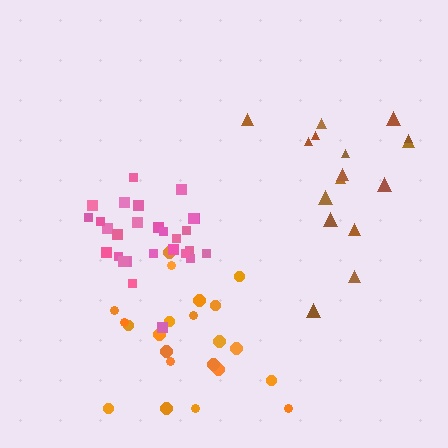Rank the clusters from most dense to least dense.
pink, orange, brown.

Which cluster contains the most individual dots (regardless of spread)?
Pink (28).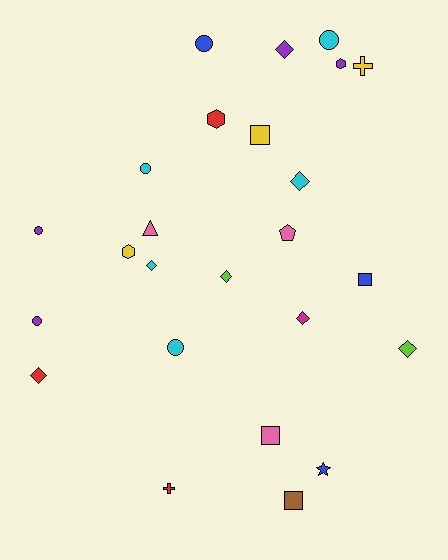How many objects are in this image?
There are 25 objects.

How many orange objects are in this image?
There are no orange objects.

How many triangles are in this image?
There is 1 triangle.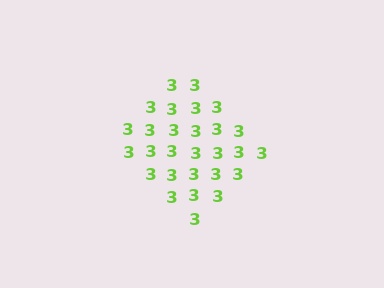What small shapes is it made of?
It is made of small digit 3's.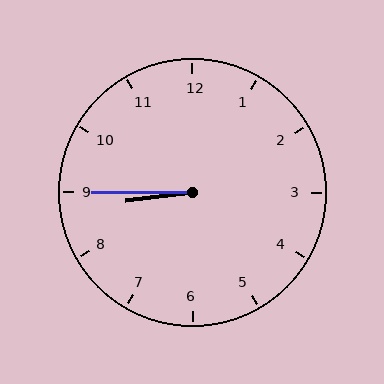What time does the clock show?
8:45.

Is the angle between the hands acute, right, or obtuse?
It is acute.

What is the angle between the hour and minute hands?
Approximately 8 degrees.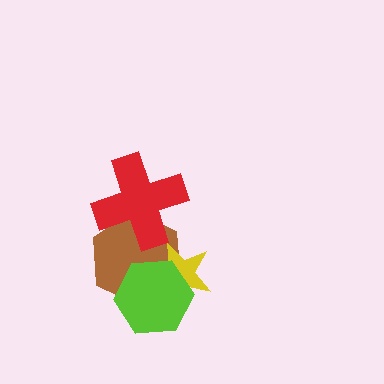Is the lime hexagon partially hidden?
No, no other shape covers it.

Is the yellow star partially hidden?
Yes, it is partially covered by another shape.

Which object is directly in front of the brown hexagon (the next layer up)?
The yellow star is directly in front of the brown hexagon.